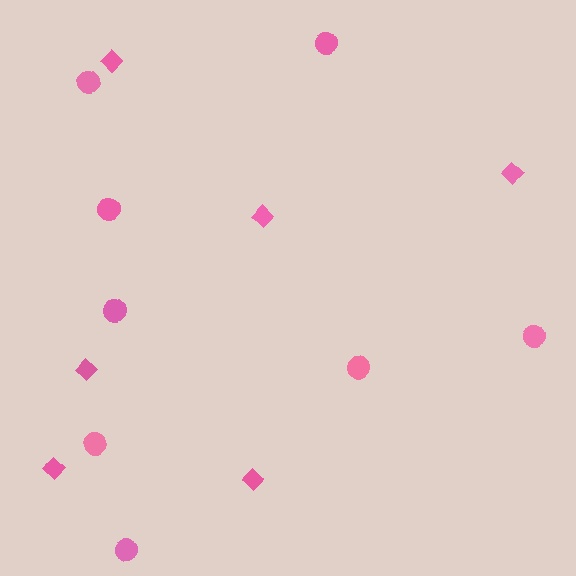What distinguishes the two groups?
There are 2 groups: one group of diamonds (6) and one group of circles (8).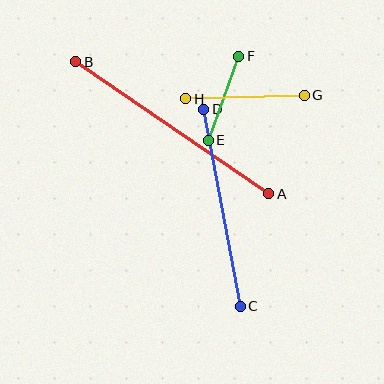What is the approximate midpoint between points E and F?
The midpoint is at approximately (224, 98) pixels.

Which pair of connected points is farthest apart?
Points A and B are farthest apart.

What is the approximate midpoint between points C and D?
The midpoint is at approximately (222, 208) pixels.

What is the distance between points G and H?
The distance is approximately 119 pixels.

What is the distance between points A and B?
The distance is approximately 233 pixels.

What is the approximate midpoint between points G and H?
The midpoint is at approximately (245, 97) pixels.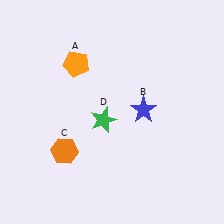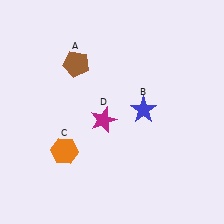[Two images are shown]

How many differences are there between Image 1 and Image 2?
There are 2 differences between the two images.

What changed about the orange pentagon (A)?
In Image 1, A is orange. In Image 2, it changed to brown.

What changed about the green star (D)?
In Image 1, D is green. In Image 2, it changed to magenta.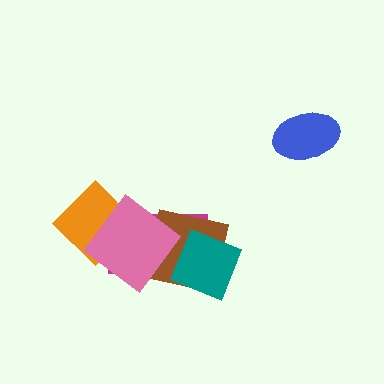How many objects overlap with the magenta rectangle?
4 objects overlap with the magenta rectangle.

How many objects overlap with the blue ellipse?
0 objects overlap with the blue ellipse.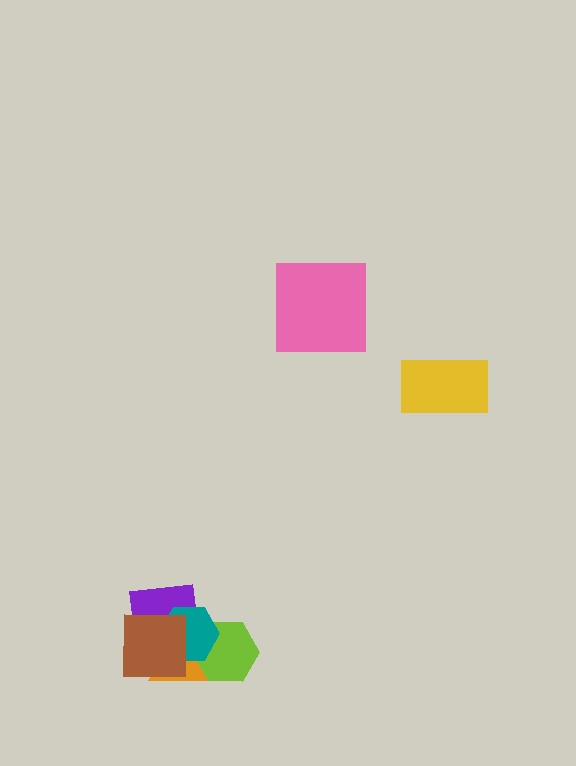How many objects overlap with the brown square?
3 objects overlap with the brown square.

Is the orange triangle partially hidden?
Yes, it is partially covered by another shape.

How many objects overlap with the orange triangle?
4 objects overlap with the orange triangle.